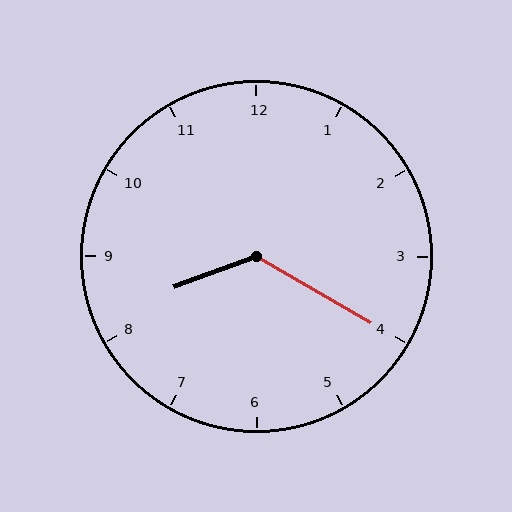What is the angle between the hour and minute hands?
Approximately 130 degrees.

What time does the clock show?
8:20.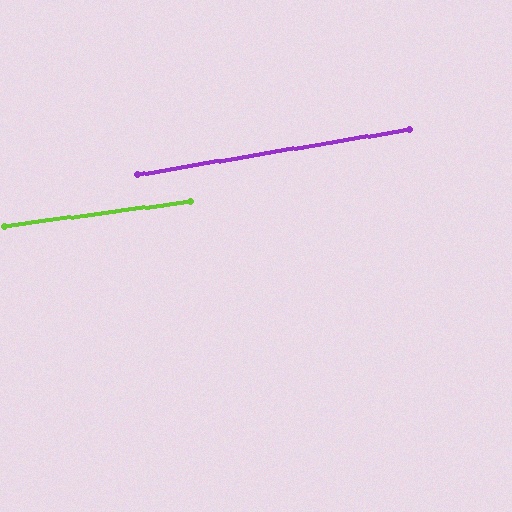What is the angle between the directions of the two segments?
Approximately 2 degrees.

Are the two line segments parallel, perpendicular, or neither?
Parallel — their directions differ by only 1.7°.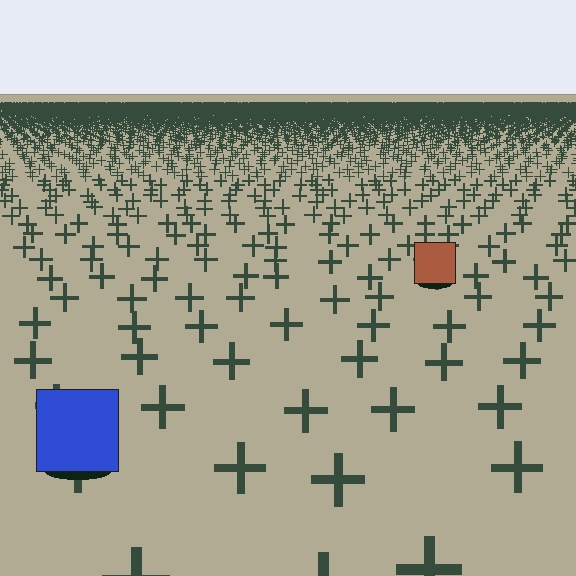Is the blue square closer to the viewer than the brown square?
Yes. The blue square is closer — you can tell from the texture gradient: the ground texture is coarser near it.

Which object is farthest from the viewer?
The brown square is farthest from the viewer. It appears smaller and the ground texture around it is denser.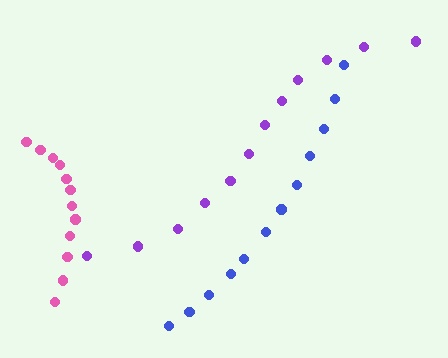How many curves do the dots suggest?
There are 3 distinct paths.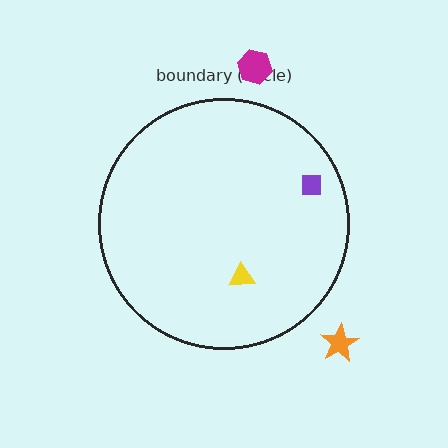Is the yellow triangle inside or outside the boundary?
Inside.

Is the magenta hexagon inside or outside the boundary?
Outside.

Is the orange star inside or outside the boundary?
Outside.